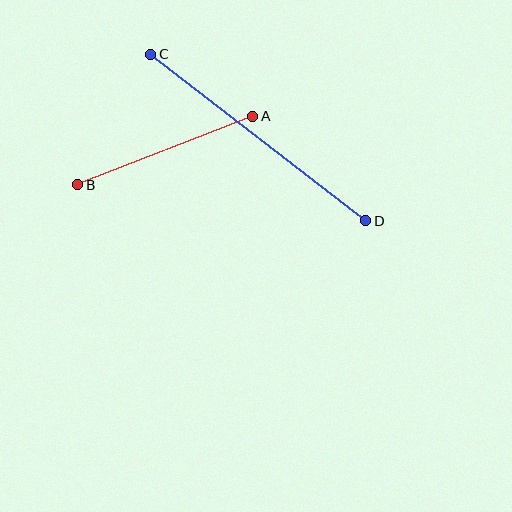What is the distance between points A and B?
The distance is approximately 188 pixels.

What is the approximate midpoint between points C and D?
The midpoint is at approximately (258, 138) pixels.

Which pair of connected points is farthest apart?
Points C and D are farthest apart.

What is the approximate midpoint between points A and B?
The midpoint is at approximately (165, 150) pixels.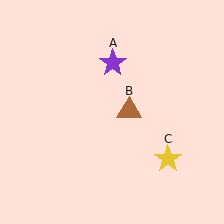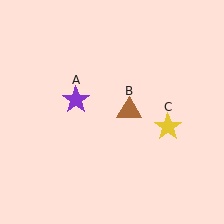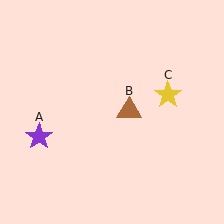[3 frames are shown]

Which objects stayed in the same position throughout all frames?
Brown triangle (object B) remained stationary.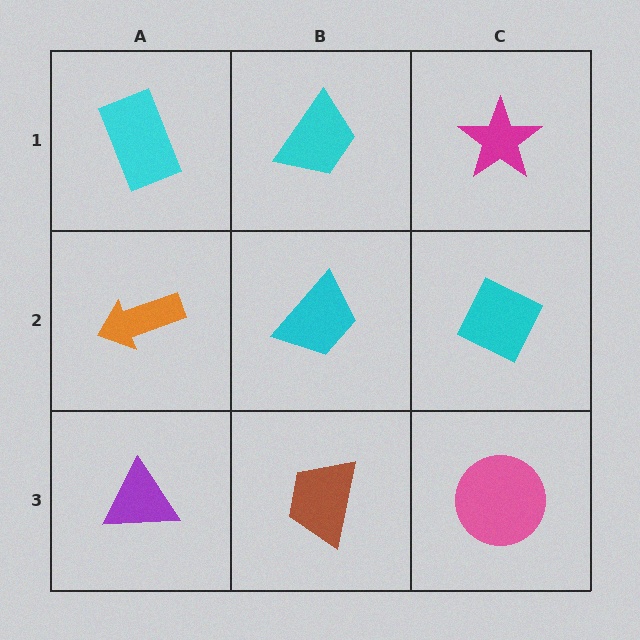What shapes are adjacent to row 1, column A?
An orange arrow (row 2, column A), a cyan trapezoid (row 1, column B).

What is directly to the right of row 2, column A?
A cyan trapezoid.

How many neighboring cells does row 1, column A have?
2.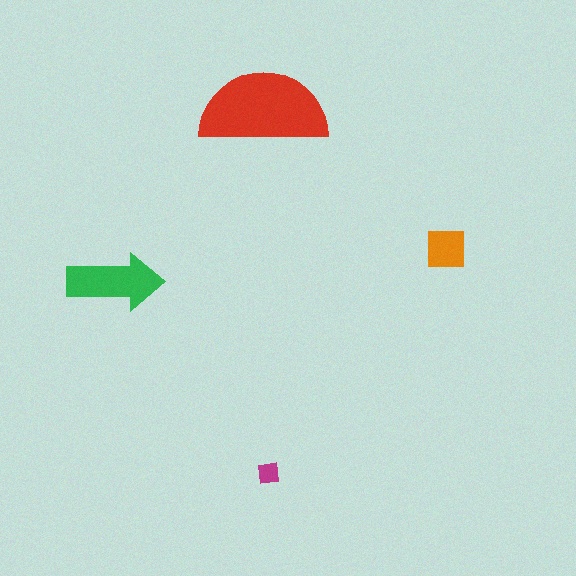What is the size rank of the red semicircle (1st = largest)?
1st.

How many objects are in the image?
There are 4 objects in the image.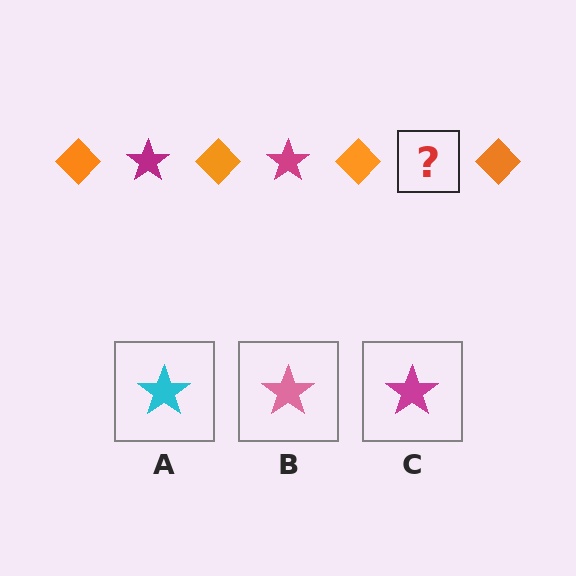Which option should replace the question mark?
Option C.